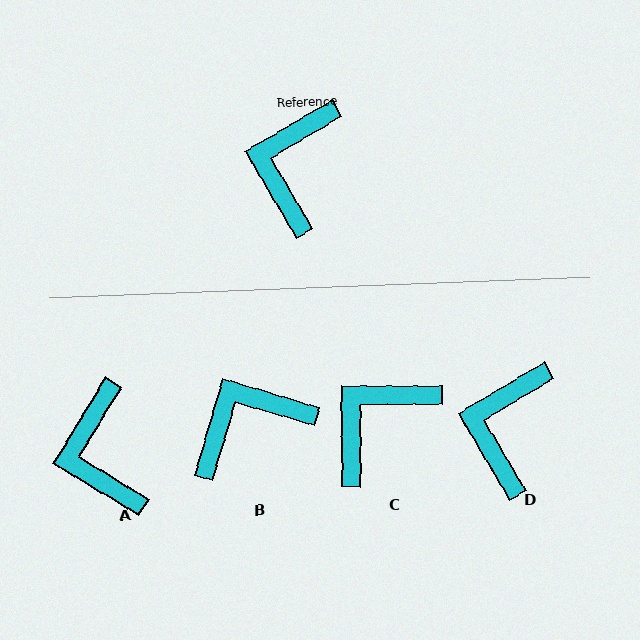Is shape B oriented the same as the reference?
No, it is off by about 47 degrees.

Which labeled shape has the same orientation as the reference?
D.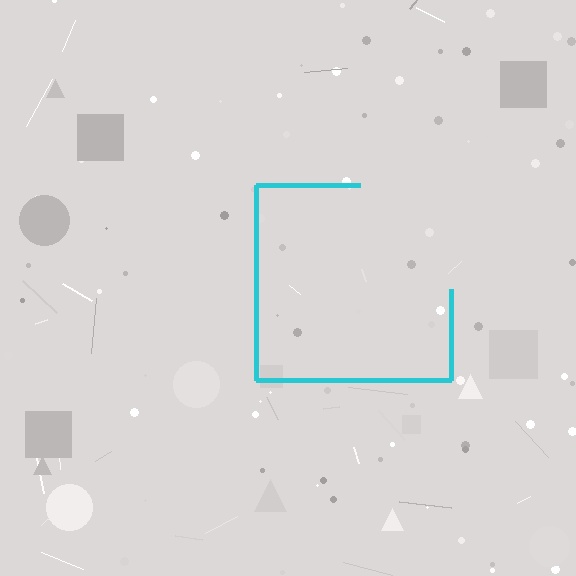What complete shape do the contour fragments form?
The contour fragments form a square.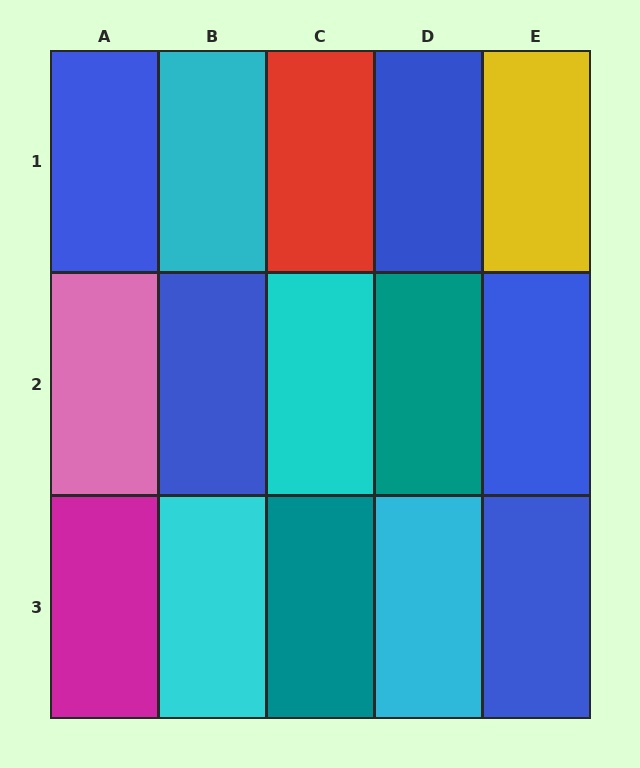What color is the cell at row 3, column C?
Teal.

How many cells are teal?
2 cells are teal.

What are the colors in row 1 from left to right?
Blue, cyan, red, blue, yellow.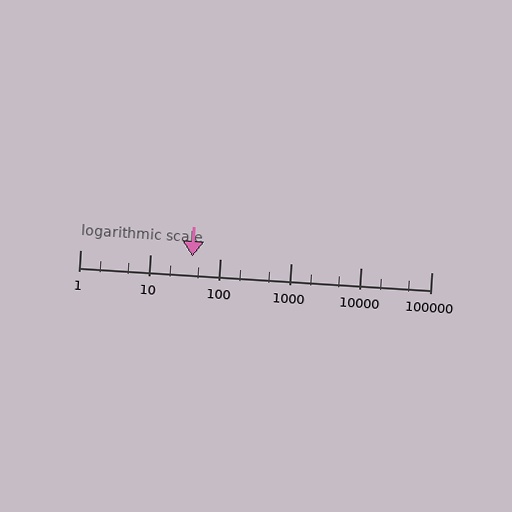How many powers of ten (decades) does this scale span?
The scale spans 5 decades, from 1 to 100000.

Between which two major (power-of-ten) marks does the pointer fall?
The pointer is between 10 and 100.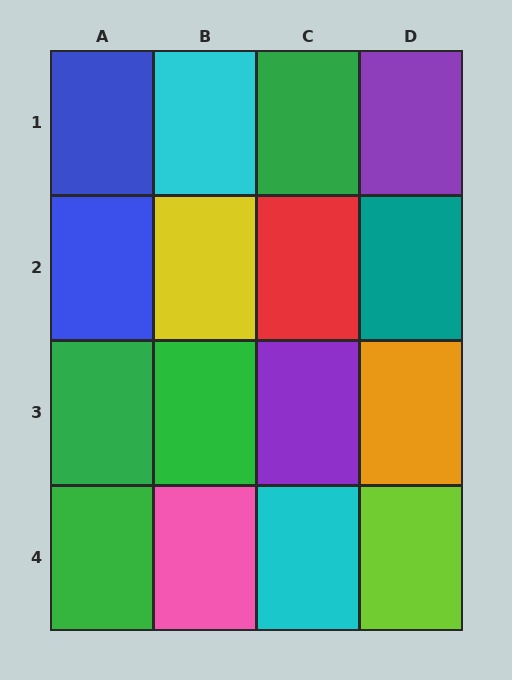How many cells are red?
1 cell is red.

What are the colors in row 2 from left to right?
Blue, yellow, red, teal.